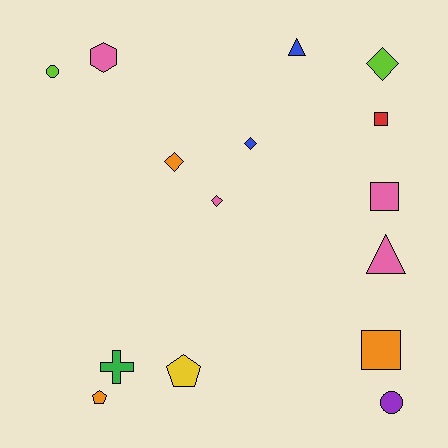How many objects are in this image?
There are 15 objects.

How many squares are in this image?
There are 3 squares.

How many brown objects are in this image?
There are no brown objects.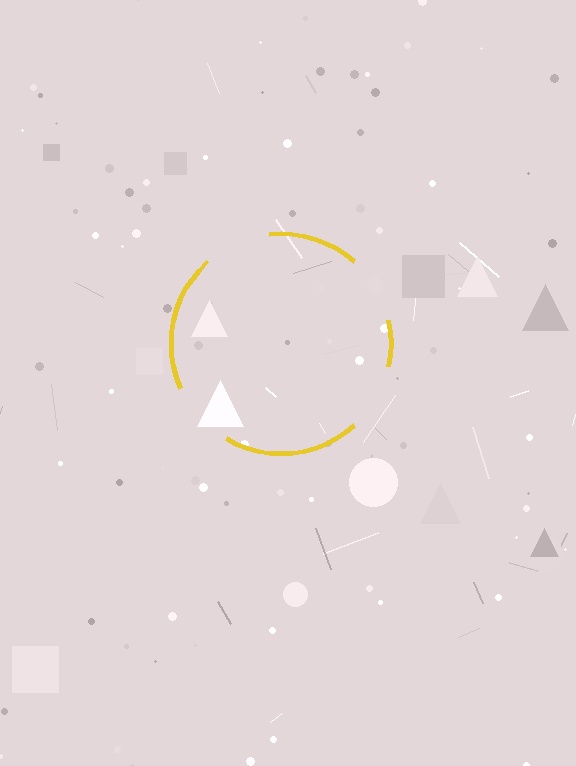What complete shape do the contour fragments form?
The contour fragments form a circle.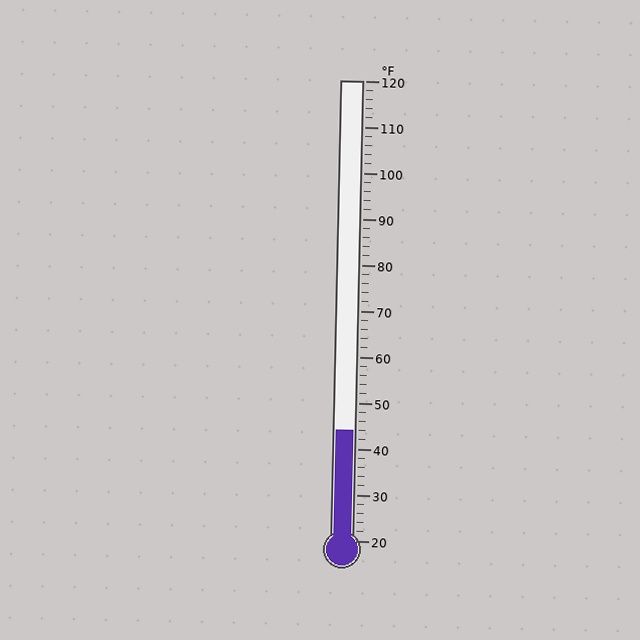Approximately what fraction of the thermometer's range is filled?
The thermometer is filled to approximately 25% of its range.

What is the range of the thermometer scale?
The thermometer scale ranges from 20°F to 120°F.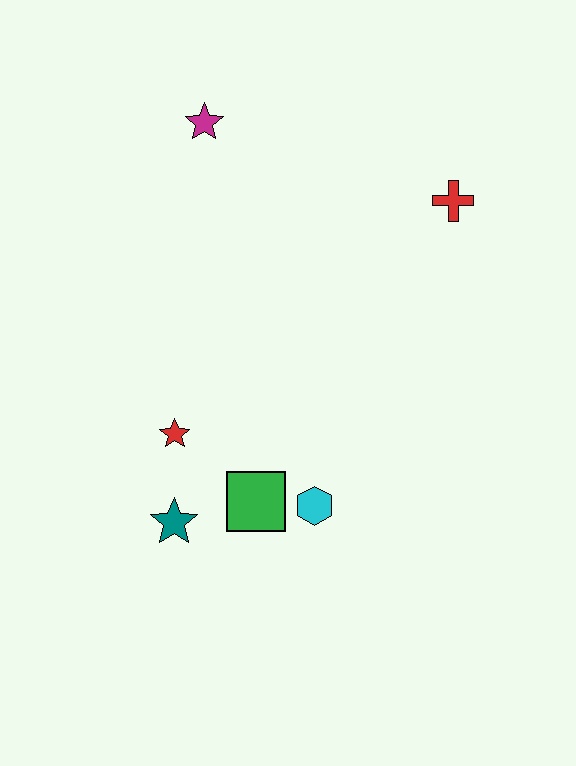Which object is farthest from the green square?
The magenta star is farthest from the green square.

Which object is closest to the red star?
The teal star is closest to the red star.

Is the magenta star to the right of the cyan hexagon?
No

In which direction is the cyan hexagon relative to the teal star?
The cyan hexagon is to the right of the teal star.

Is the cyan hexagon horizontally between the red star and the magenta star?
No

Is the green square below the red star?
Yes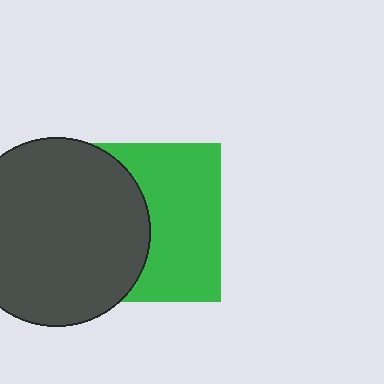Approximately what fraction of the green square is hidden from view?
Roughly 48% of the green square is hidden behind the dark gray circle.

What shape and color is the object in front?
The object in front is a dark gray circle.